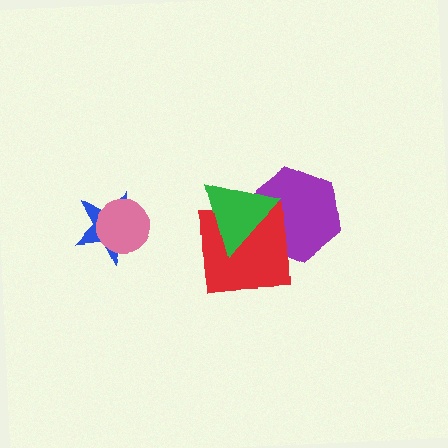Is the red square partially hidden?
Yes, it is partially covered by another shape.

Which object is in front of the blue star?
The pink circle is in front of the blue star.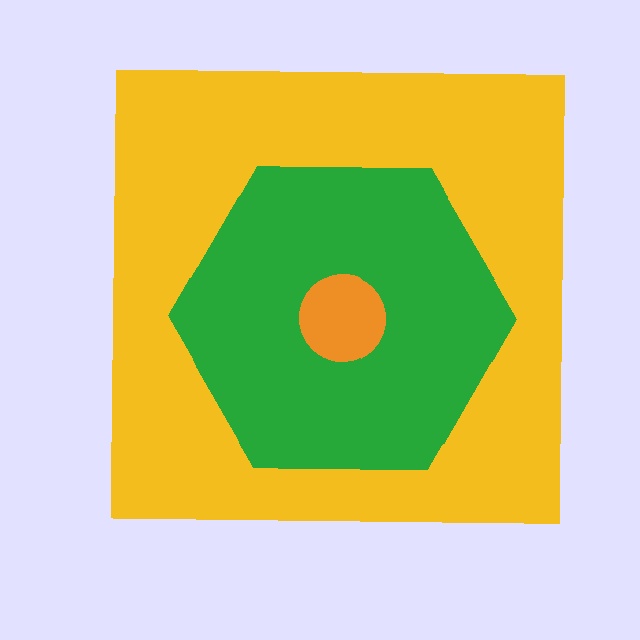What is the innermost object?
The orange circle.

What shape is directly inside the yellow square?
The green hexagon.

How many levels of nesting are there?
3.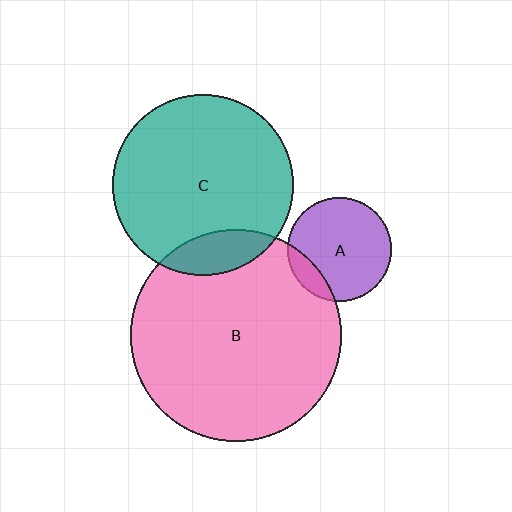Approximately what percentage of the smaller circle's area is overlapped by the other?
Approximately 15%.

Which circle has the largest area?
Circle B (pink).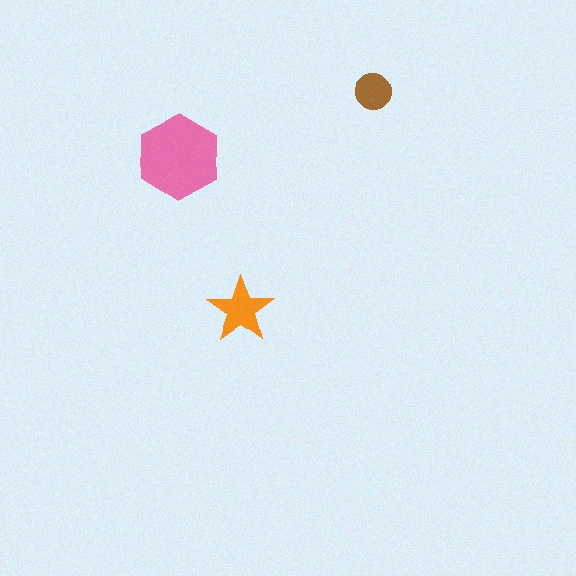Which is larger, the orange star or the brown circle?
The orange star.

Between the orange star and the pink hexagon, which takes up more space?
The pink hexagon.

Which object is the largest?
The pink hexagon.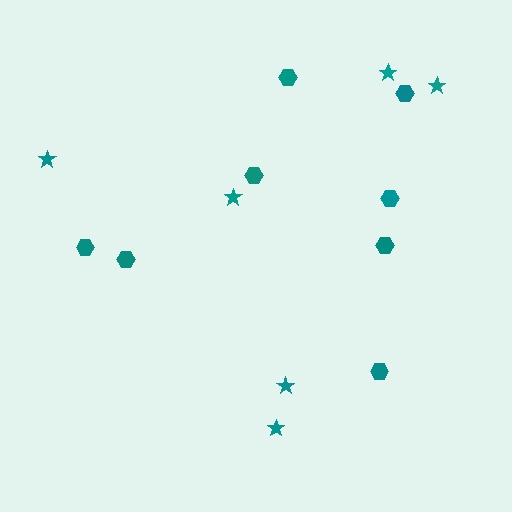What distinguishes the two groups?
There are 2 groups: one group of hexagons (8) and one group of stars (6).